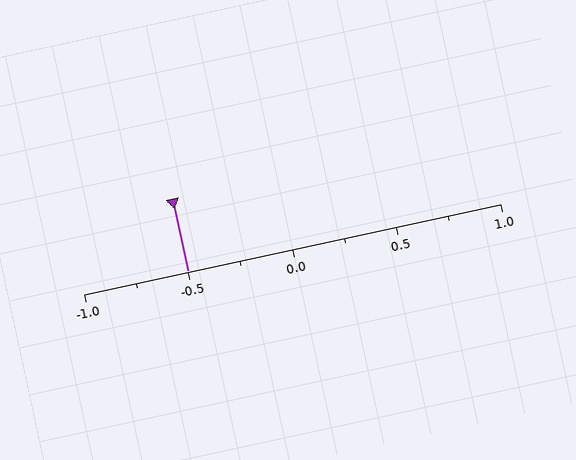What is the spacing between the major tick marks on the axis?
The major ticks are spaced 0.5 apart.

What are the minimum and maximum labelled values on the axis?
The axis runs from -1.0 to 1.0.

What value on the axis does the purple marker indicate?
The marker indicates approximately -0.5.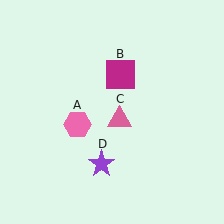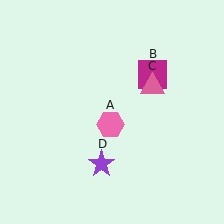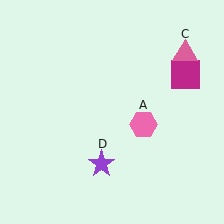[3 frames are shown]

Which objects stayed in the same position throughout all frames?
Purple star (object D) remained stationary.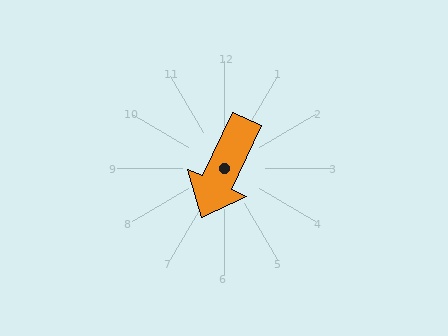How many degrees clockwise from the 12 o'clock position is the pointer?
Approximately 205 degrees.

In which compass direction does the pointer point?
Southwest.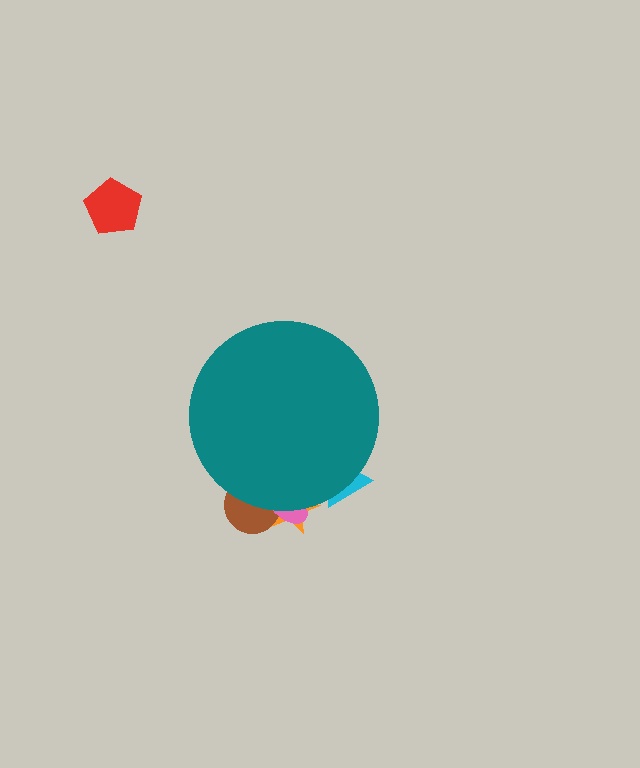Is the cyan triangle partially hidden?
Yes, the cyan triangle is partially hidden behind the teal circle.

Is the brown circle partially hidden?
Yes, the brown circle is partially hidden behind the teal circle.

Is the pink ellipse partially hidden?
Yes, the pink ellipse is partially hidden behind the teal circle.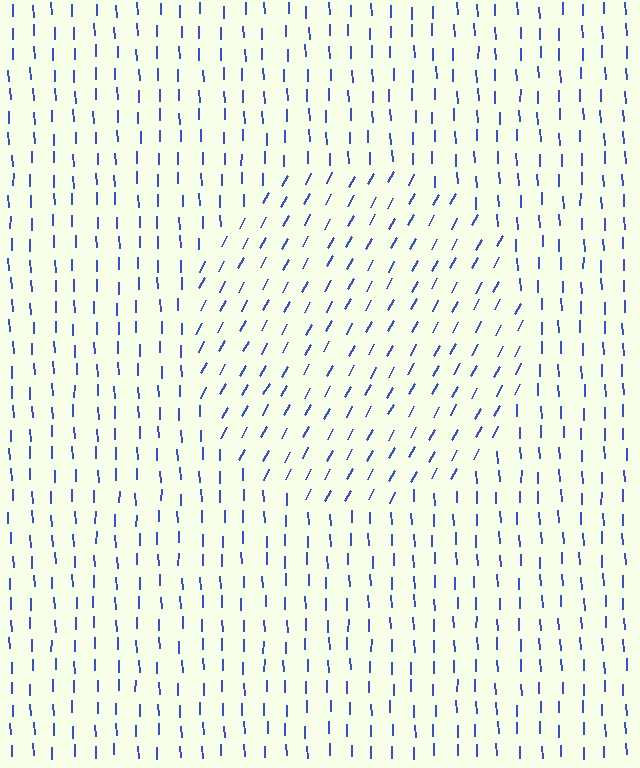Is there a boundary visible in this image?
Yes, there is a texture boundary formed by a change in line orientation.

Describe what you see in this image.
The image is filled with small blue line segments. A circle region in the image has lines oriented differently from the surrounding lines, creating a visible texture boundary.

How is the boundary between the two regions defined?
The boundary is defined purely by a change in line orientation (approximately 30 degrees difference). All lines are the same color and thickness.